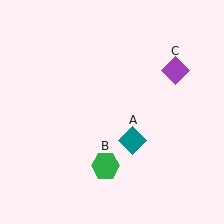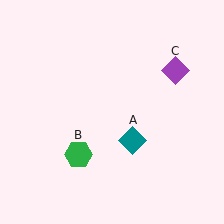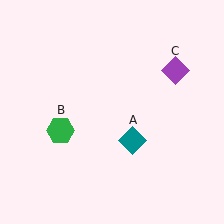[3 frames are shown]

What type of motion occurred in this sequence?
The green hexagon (object B) rotated clockwise around the center of the scene.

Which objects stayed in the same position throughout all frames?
Teal diamond (object A) and purple diamond (object C) remained stationary.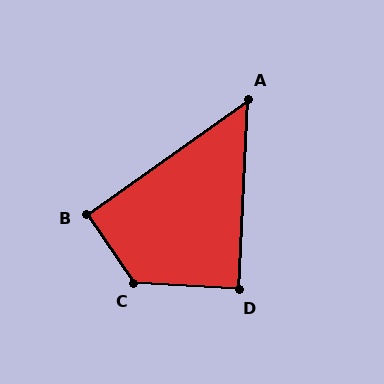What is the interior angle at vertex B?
Approximately 91 degrees (approximately right).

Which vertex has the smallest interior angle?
A, at approximately 52 degrees.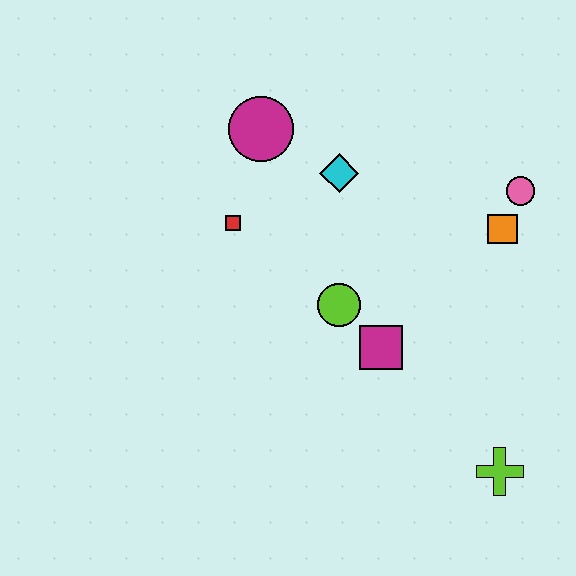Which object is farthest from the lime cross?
The magenta circle is farthest from the lime cross.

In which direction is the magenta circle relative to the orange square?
The magenta circle is to the left of the orange square.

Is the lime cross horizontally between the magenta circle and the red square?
No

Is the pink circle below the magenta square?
No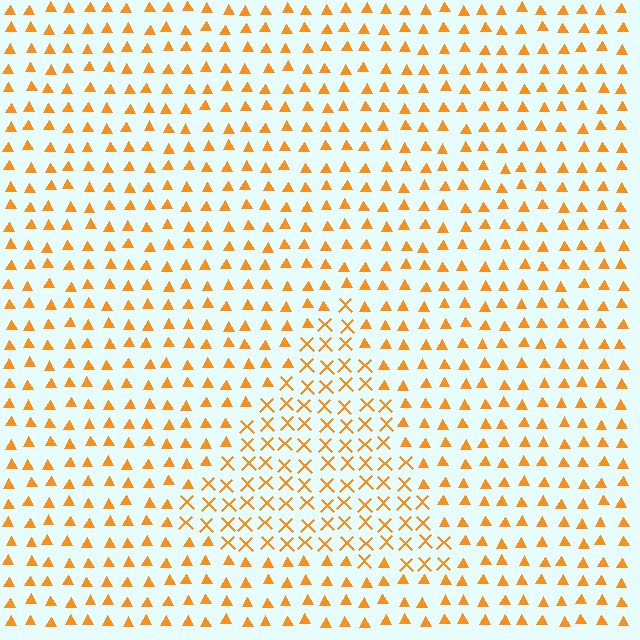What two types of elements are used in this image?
The image uses X marks inside the triangle region and triangles outside it.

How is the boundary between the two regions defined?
The boundary is defined by a change in element shape: X marks inside vs. triangles outside. All elements share the same color and spacing.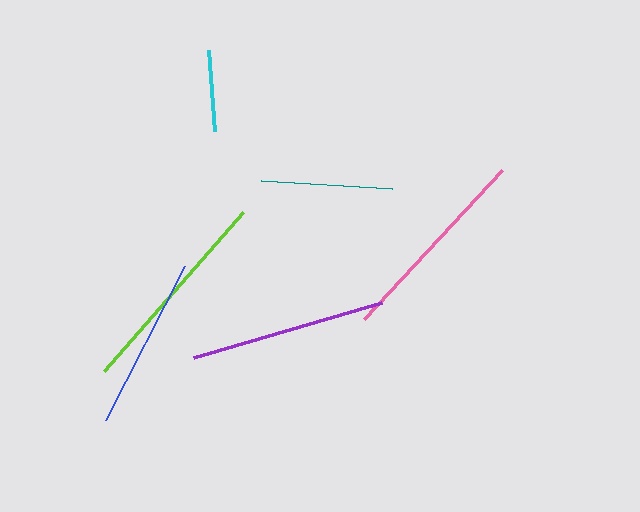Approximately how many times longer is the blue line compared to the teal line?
The blue line is approximately 1.3 times the length of the teal line.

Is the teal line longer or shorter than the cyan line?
The teal line is longer than the cyan line.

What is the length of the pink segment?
The pink segment is approximately 203 pixels long.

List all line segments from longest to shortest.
From longest to shortest: lime, pink, purple, blue, teal, cyan.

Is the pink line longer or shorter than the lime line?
The lime line is longer than the pink line.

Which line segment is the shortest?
The cyan line is the shortest at approximately 81 pixels.